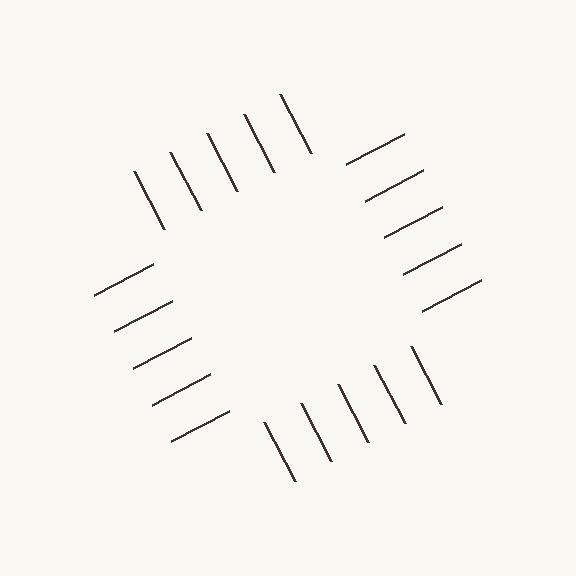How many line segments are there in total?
20 — 5 along each of the 4 edges.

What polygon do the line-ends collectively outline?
An illusory square — the line segments terminate on its edges but no continuous stroke is drawn.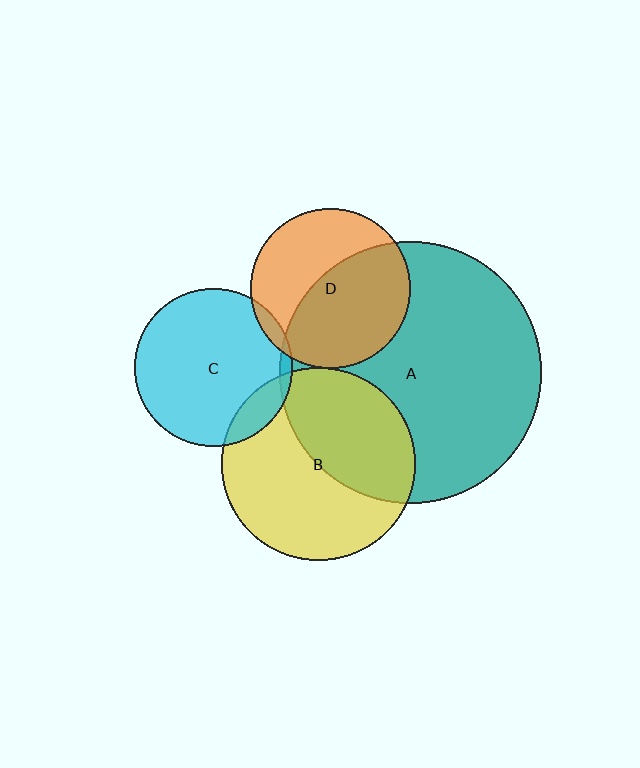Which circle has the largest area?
Circle A (teal).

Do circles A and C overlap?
Yes.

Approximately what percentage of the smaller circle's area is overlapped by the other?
Approximately 5%.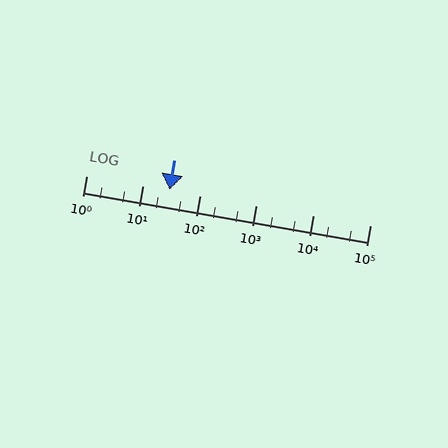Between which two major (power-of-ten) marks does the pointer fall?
The pointer is between 10 and 100.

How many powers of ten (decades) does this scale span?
The scale spans 5 decades, from 1 to 100000.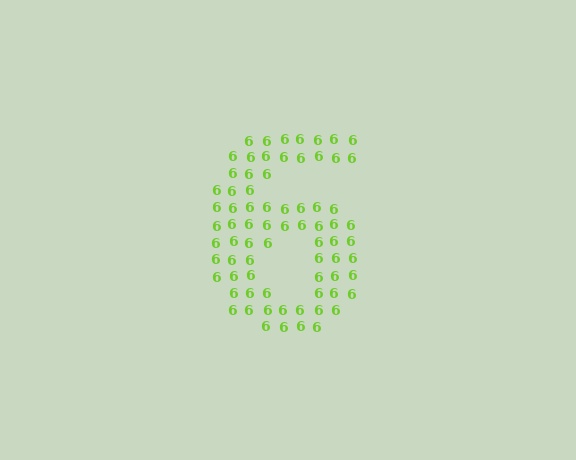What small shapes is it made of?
It is made of small digit 6's.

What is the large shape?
The large shape is the digit 6.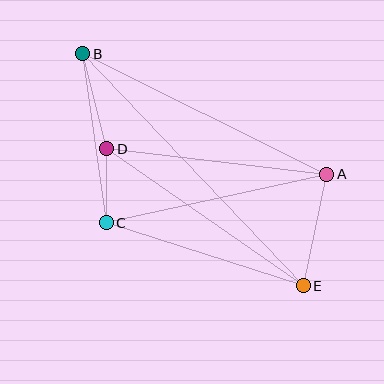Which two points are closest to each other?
Points C and D are closest to each other.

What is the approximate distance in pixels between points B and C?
The distance between B and C is approximately 170 pixels.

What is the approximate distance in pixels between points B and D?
The distance between B and D is approximately 98 pixels.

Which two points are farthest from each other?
Points B and E are farthest from each other.